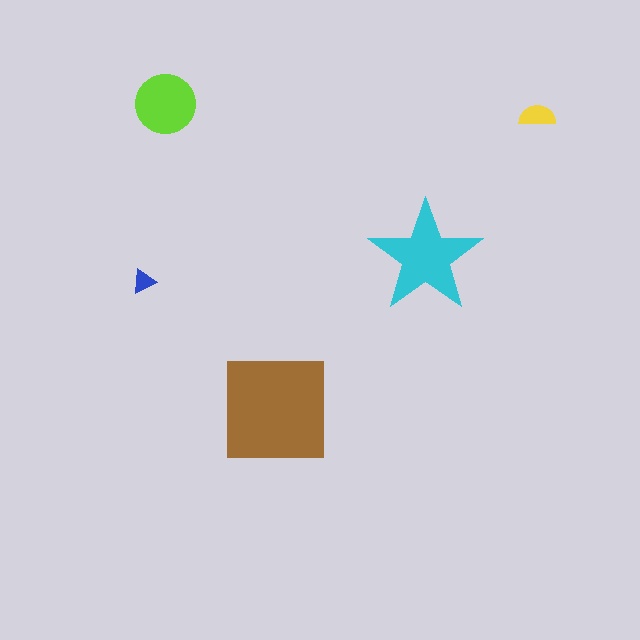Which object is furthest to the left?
The blue triangle is leftmost.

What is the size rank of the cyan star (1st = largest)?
2nd.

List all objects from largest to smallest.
The brown square, the cyan star, the lime circle, the yellow semicircle, the blue triangle.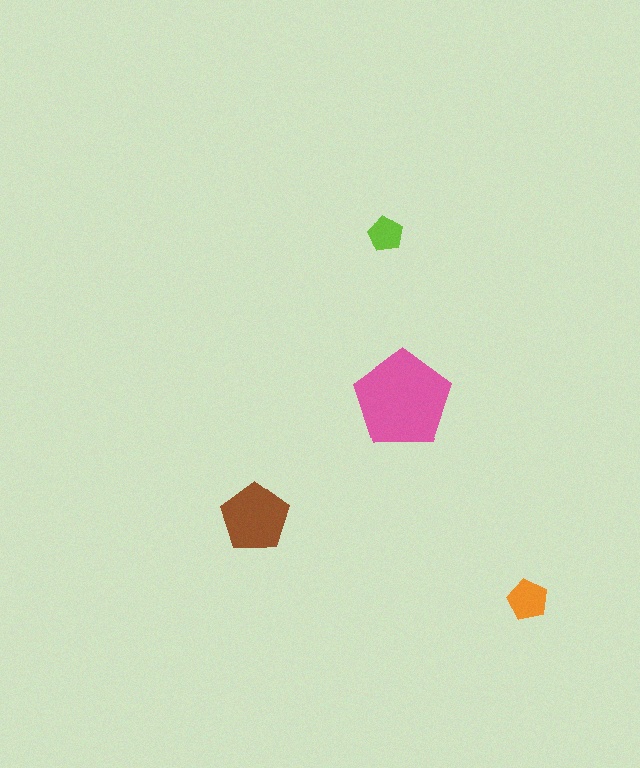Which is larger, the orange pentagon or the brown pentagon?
The brown one.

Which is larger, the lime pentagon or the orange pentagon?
The orange one.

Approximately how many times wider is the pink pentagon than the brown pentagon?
About 1.5 times wider.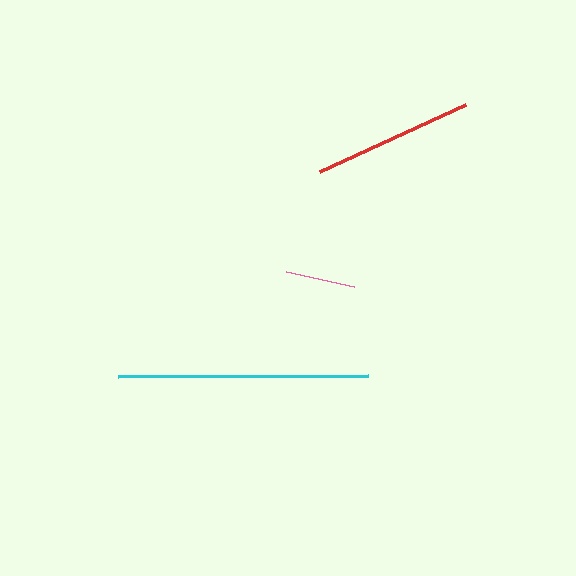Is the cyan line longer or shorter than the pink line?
The cyan line is longer than the pink line.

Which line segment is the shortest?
The pink line is the shortest at approximately 70 pixels.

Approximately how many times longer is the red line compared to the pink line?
The red line is approximately 2.3 times the length of the pink line.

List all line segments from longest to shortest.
From longest to shortest: cyan, red, pink.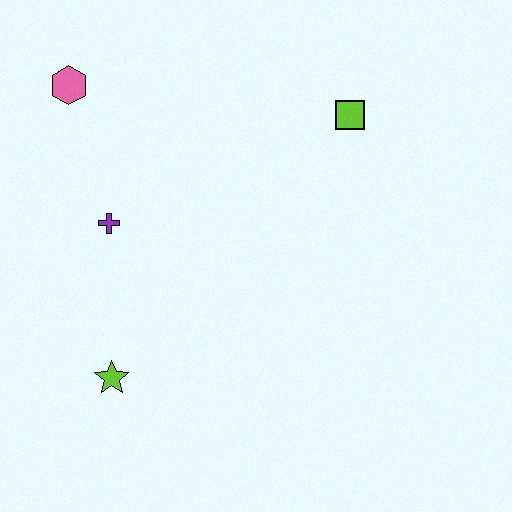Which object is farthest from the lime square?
The lime star is farthest from the lime square.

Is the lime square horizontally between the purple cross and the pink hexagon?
No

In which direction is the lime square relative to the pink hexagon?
The lime square is to the right of the pink hexagon.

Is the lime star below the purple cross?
Yes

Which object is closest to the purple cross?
The pink hexagon is closest to the purple cross.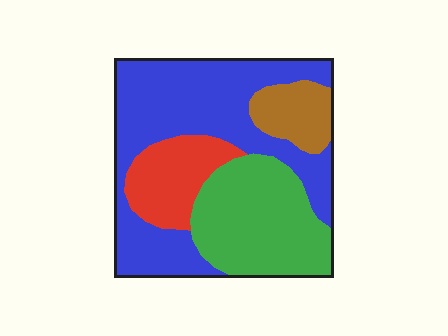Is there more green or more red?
Green.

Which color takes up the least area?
Brown, at roughly 10%.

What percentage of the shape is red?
Red takes up about one eighth (1/8) of the shape.